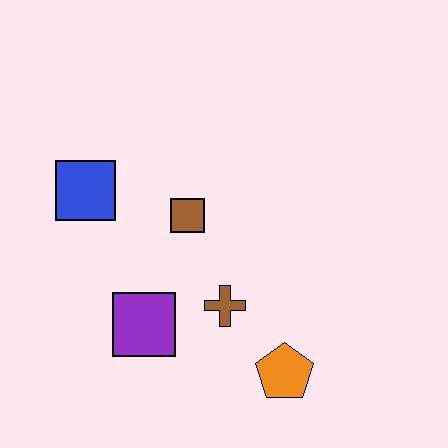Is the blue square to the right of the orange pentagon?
No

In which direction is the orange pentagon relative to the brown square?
The orange pentagon is below the brown square.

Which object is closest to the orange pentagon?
The brown cross is closest to the orange pentagon.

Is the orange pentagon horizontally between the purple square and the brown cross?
No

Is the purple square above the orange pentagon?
Yes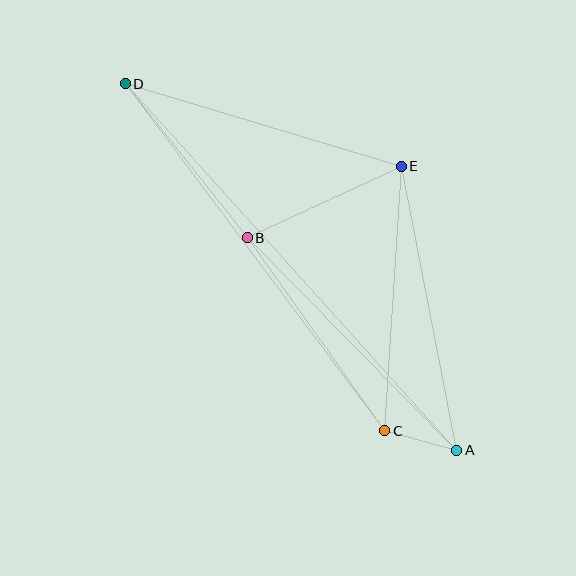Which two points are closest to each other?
Points A and C are closest to each other.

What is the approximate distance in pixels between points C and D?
The distance between C and D is approximately 433 pixels.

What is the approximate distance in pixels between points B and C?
The distance between B and C is approximately 237 pixels.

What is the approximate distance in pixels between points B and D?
The distance between B and D is approximately 196 pixels.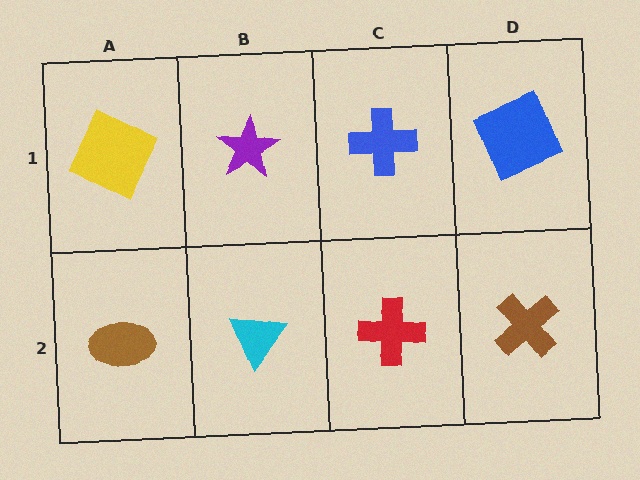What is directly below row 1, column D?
A brown cross.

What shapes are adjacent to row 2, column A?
A yellow square (row 1, column A), a cyan triangle (row 2, column B).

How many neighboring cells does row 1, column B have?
3.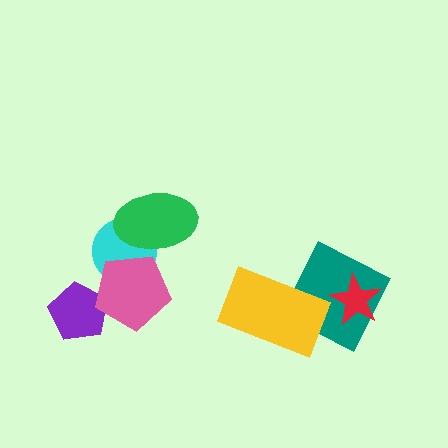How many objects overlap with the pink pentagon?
3 objects overlap with the pink pentagon.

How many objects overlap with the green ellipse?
2 objects overlap with the green ellipse.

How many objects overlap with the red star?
1 object overlaps with the red star.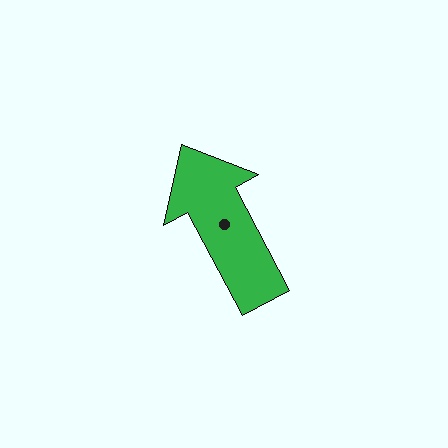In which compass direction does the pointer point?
Northwest.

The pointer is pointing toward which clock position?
Roughly 11 o'clock.